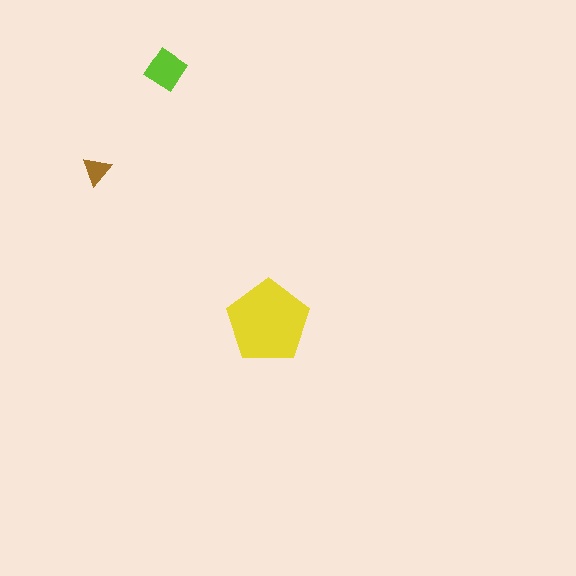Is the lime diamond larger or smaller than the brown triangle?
Larger.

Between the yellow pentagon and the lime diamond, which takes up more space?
The yellow pentagon.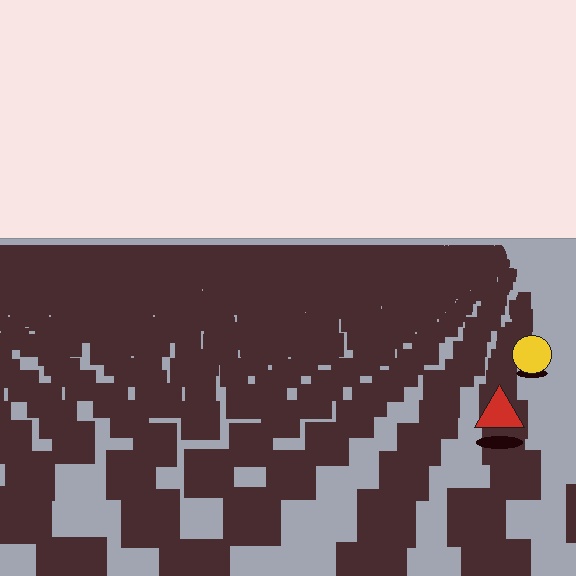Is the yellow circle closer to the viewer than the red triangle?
No. The red triangle is closer — you can tell from the texture gradient: the ground texture is coarser near it.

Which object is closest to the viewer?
The red triangle is closest. The texture marks near it are larger and more spread out.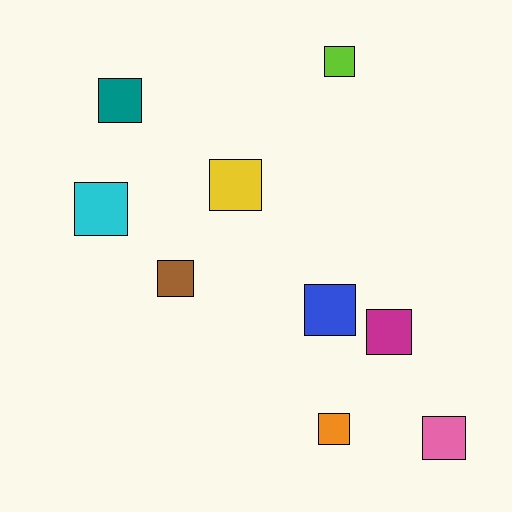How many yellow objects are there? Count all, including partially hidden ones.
There is 1 yellow object.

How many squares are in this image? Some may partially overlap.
There are 9 squares.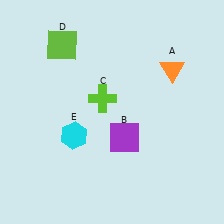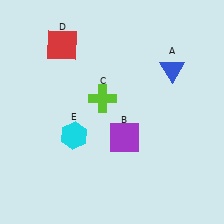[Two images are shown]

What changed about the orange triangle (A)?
In Image 1, A is orange. In Image 2, it changed to blue.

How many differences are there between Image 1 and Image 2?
There are 2 differences between the two images.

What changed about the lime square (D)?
In Image 1, D is lime. In Image 2, it changed to red.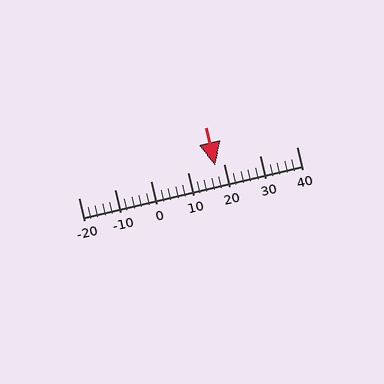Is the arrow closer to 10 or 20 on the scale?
The arrow is closer to 20.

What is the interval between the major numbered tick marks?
The major tick marks are spaced 10 units apart.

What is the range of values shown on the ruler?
The ruler shows values from -20 to 40.